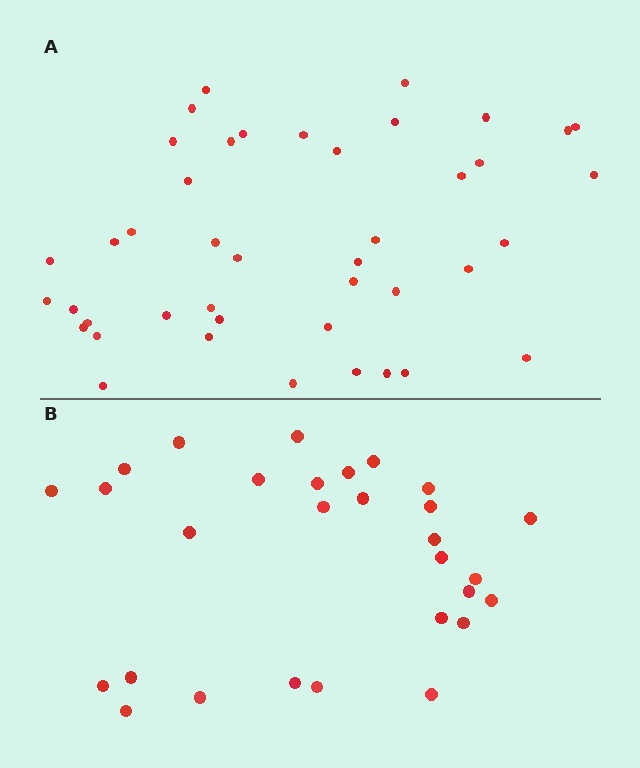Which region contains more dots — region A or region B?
Region A (the top region) has more dots.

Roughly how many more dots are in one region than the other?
Region A has approximately 15 more dots than region B.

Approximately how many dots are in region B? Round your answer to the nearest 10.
About 30 dots. (The exact count is 29, which rounds to 30.)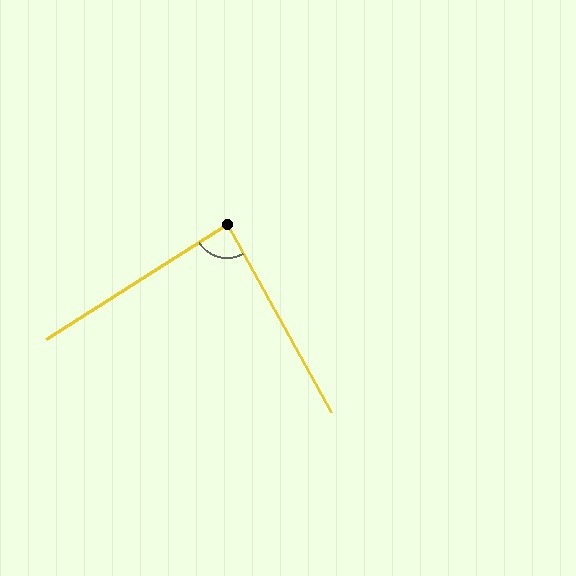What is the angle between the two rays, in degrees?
Approximately 87 degrees.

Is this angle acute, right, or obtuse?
It is approximately a right angle.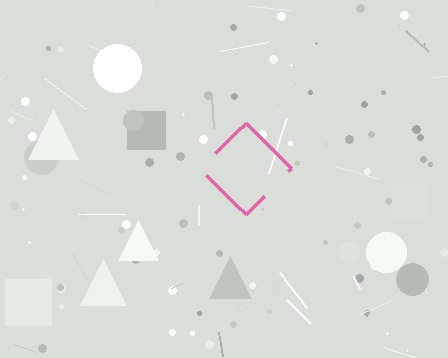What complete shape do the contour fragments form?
The contour fragments form a diamond.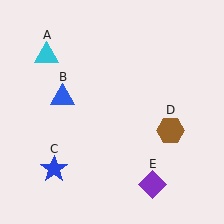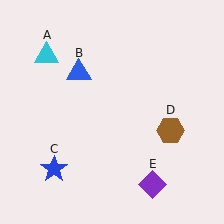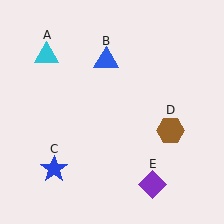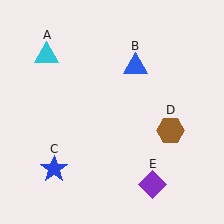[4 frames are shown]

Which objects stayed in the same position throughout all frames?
Cyan triangle (object A) and blue star (object C) and brown hexagon (object D) and purple diamond (object E) remained stationary.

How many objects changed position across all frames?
1 object changed position: blue triangle (object B).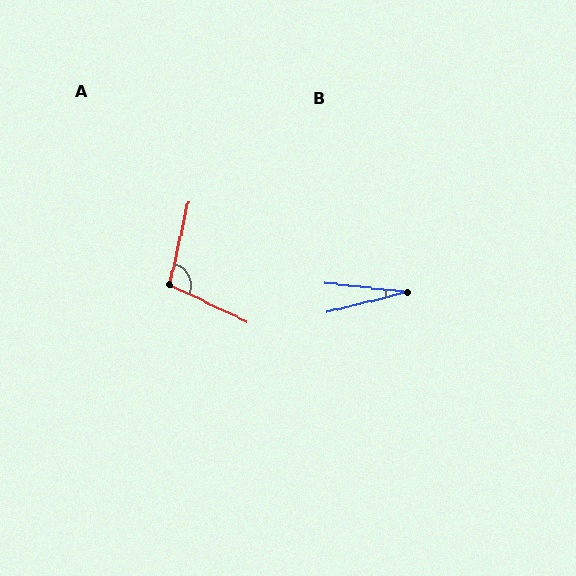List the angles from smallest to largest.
B (21°), A (103°).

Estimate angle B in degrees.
Approximately 21 degrees.